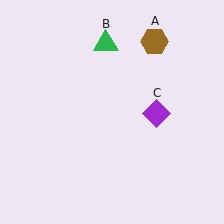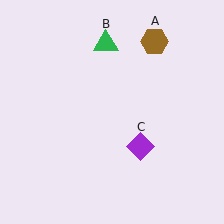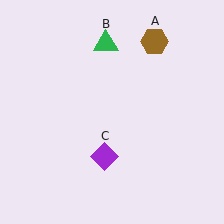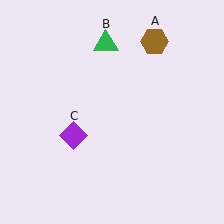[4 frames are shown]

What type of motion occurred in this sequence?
The purple diamond (object C) rotated clockwise around the center of the scene.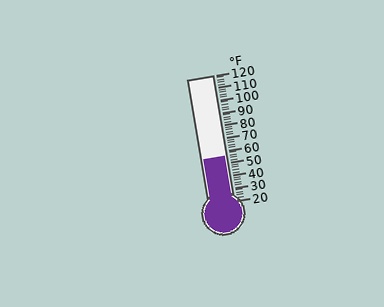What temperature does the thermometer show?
The thermometer shows approximately 56°F.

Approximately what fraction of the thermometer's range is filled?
The thermometer is filled to approximately 35% of its range.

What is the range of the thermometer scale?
The thermometer scale ranges from 20°F to 120°F.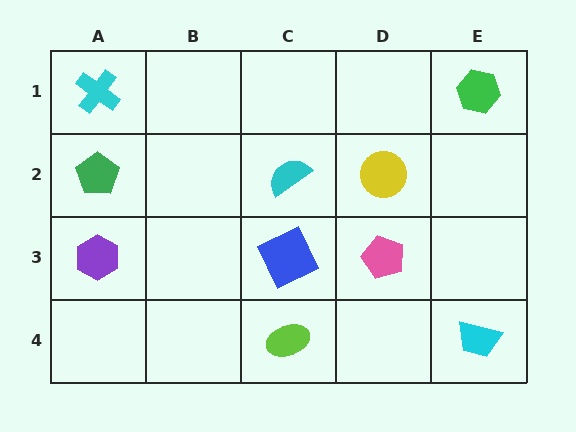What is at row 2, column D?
A yellow circle.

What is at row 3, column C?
A blue square.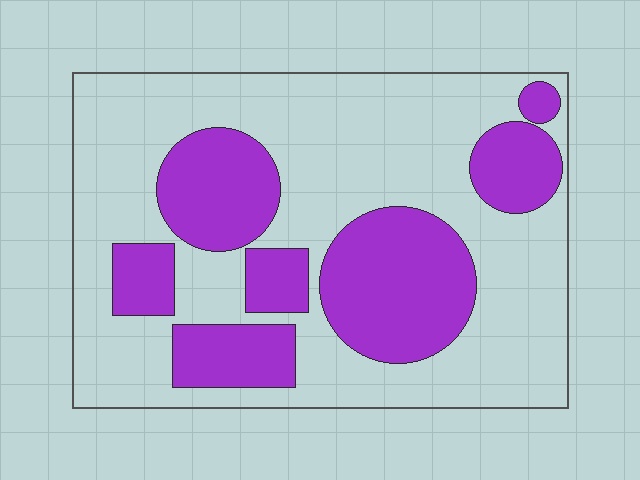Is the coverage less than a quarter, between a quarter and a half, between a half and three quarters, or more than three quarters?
Between a quarter and a half.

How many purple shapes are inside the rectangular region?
7.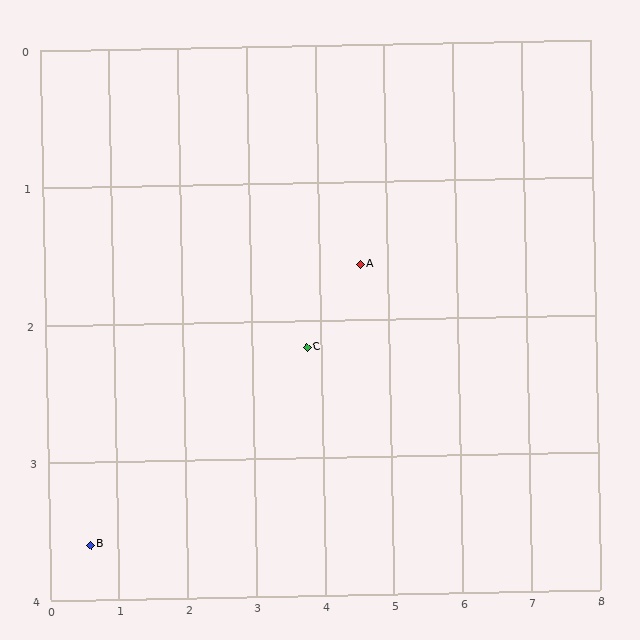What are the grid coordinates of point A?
Point A is at approximately (4.6, 1.6).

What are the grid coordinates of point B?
Point B is at approximately (0.6, 3.6).